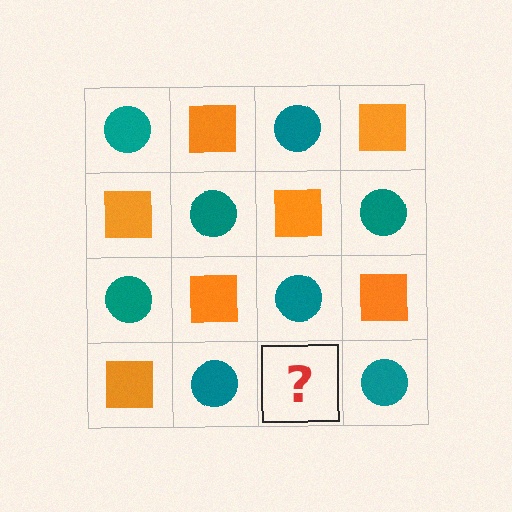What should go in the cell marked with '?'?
The missing cell should contain an orange square.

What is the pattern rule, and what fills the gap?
The rule is that it alternates teal circle and orange square in a checkerboard pattern. The gap should be filled with an orange square.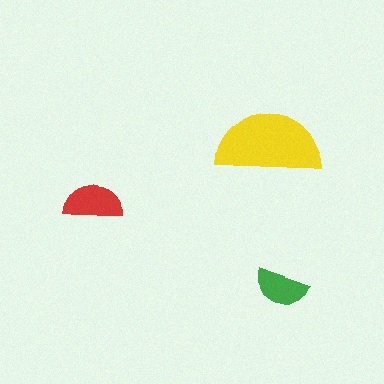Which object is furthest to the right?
The green semicircle is rightmost.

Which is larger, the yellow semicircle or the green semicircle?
The yellow one.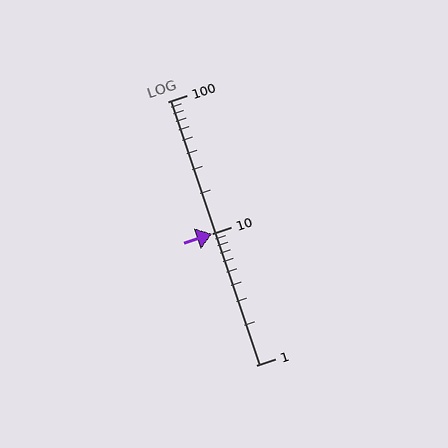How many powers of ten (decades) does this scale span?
The scale spans 2 decades, from 1 to 100.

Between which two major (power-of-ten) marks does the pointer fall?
The pointer is between 10 and 100.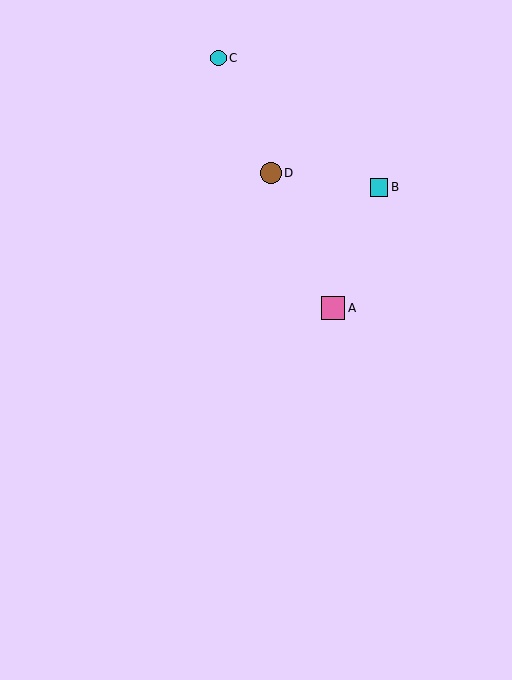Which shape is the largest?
The pink square (labeled A) is the largest.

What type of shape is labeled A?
Shape A is a pink square.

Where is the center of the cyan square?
The center of the cyan square is at (379, 187).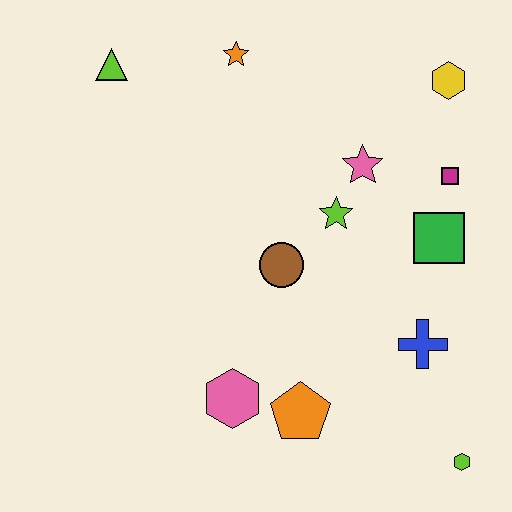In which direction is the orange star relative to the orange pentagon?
The orange star is above the orange pentagon.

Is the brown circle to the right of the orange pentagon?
No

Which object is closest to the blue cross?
The green square is closest to the blue cross.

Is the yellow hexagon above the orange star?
No